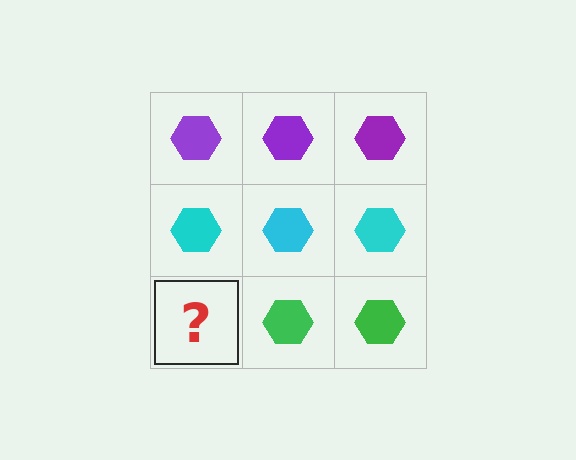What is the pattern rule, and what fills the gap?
The rule is that each row has a consistent color. The gap should be filled with a green hexagon.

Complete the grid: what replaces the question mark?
The question mark should be replaced with a green hexagon.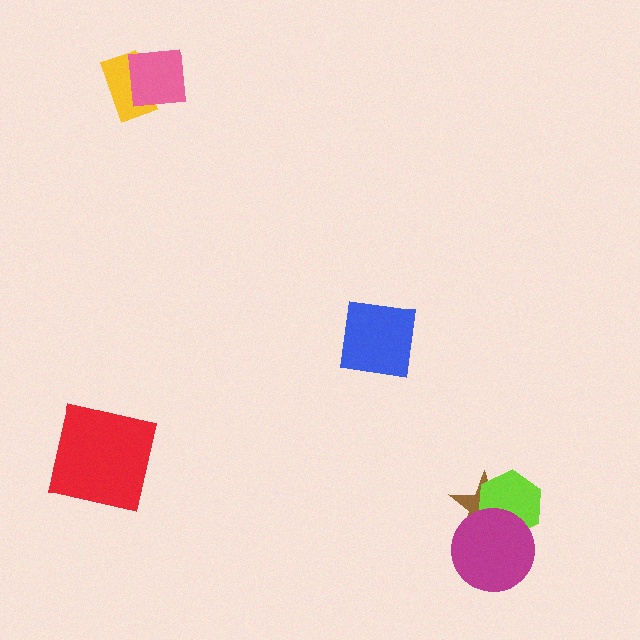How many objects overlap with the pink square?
1 object overlaps with the pink square.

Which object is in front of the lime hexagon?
The magenta circle is in front of the lime hexagon.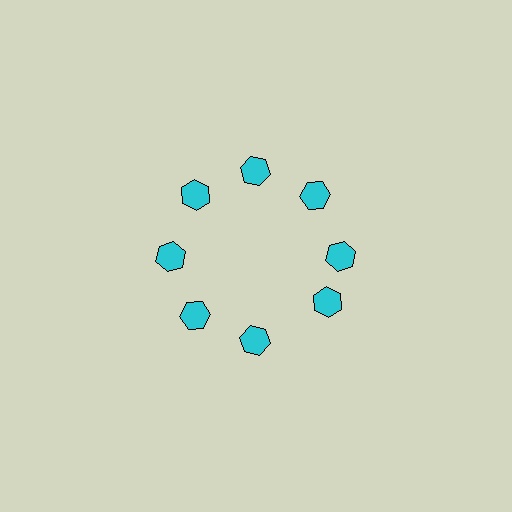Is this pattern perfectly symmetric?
No. The 8 cyan hexagons are arranged in a ring, but one element near the 4 o'clock position is rotated out of alignment along the ring, breaking the 8-fold rotational symmetry.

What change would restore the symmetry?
The symmetry would be restored by rotating it back into even spacing with its neighbors so that all 8 hexagons sit at equal angles and equal distance from the center.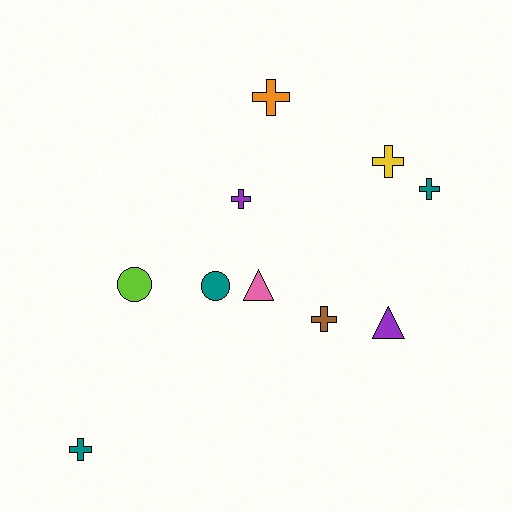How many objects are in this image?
There are 10 objects.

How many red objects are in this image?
There are no red objects.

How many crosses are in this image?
There are 6 crosses.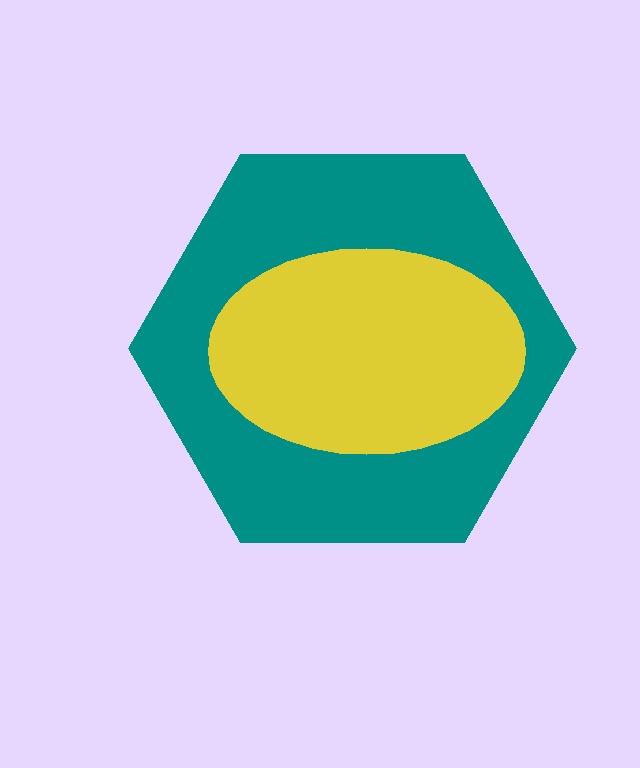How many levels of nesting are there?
2.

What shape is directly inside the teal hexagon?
The yellow ellipse.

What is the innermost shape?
The yellow ellipse.